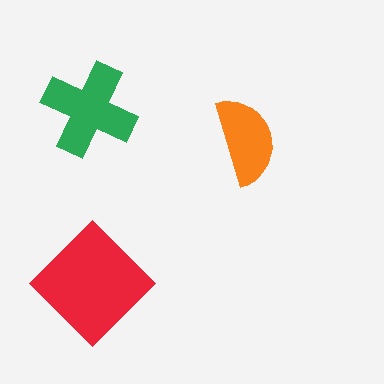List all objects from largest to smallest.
The red diamond, the green cross, the orange semicircle.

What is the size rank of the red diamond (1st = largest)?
1st.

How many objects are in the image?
There are 3 objects in the image.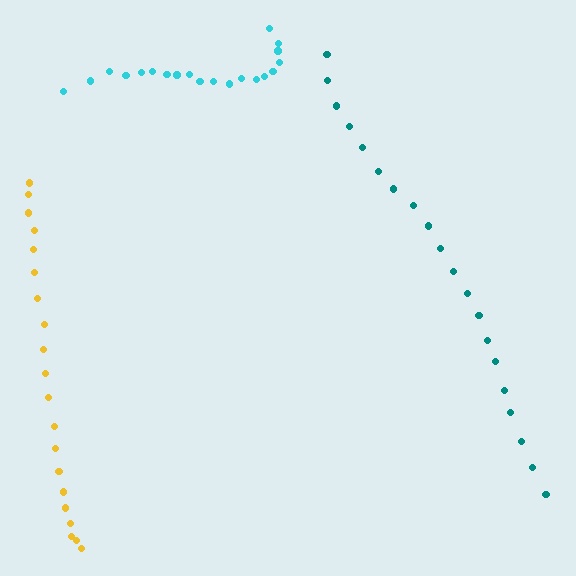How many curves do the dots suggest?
There are 3 distinct paths.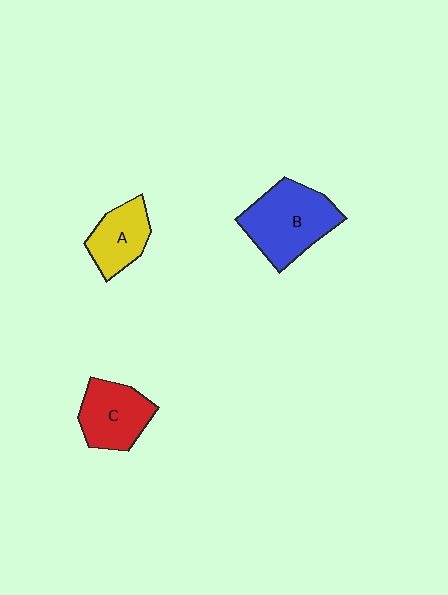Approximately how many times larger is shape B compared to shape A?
Approximately 1.7 times.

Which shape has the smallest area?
Shape A (yellow).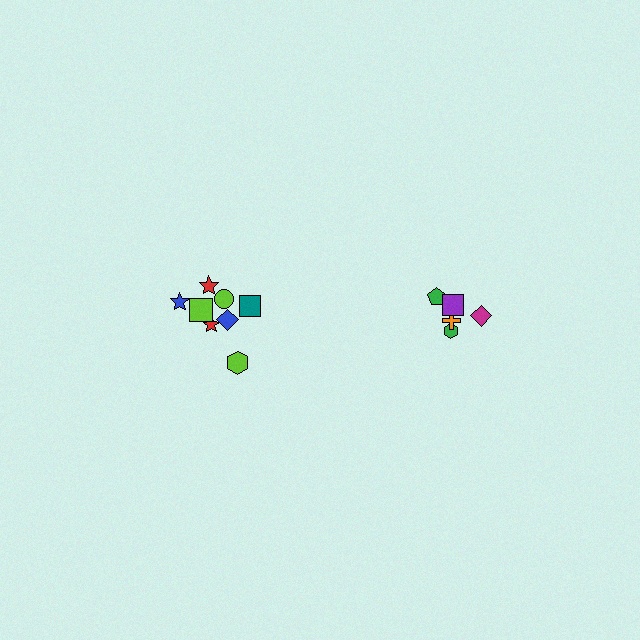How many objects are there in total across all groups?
There are 13 objects.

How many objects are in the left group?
There are 8 objects.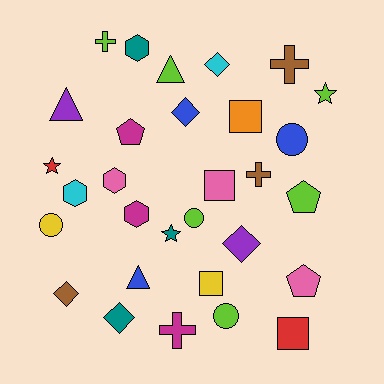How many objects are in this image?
There are 30 objects.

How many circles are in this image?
There are 4 circles.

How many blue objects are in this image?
There are 3 blue objects.